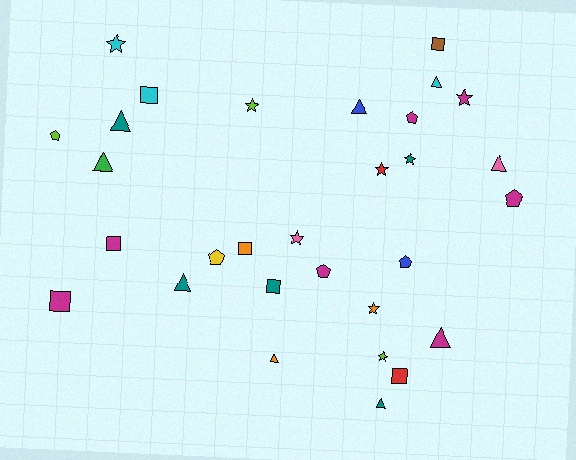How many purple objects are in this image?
There are no purple objects.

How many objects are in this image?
There are 30 objects.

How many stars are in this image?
There are 8 stars.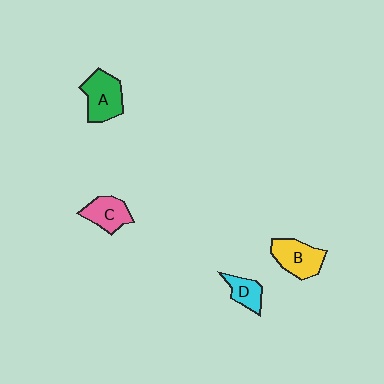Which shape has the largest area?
Shape A (green).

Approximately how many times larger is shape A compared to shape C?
Approximately 1.3 times.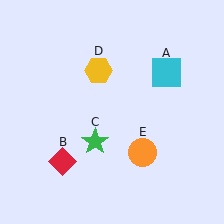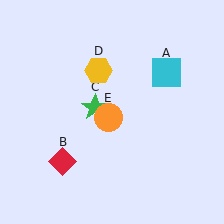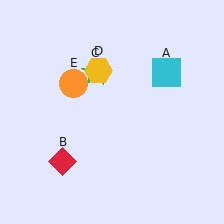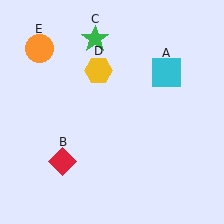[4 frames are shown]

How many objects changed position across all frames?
2 objects changed position: green star (object C), orange circle (object E).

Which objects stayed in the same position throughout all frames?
Cyan square (object A) and red diamond (object B) and yellow hexagon (object D) remained stationary.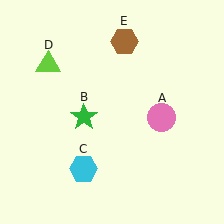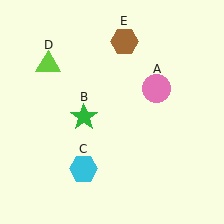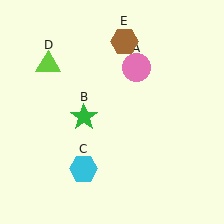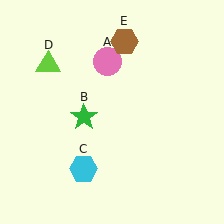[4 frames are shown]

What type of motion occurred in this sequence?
The pink circle (object A) rotated counterclockwise around the center of the scene.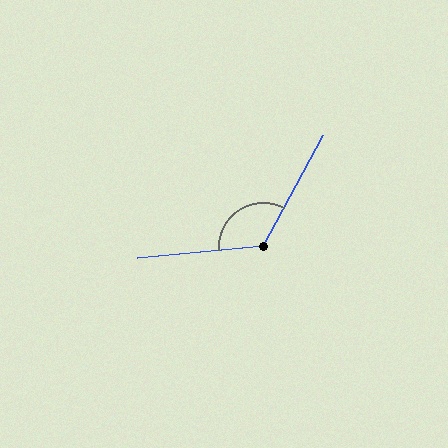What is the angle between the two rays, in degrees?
Approximately 124 degrees.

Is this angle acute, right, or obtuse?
It is obtuse.